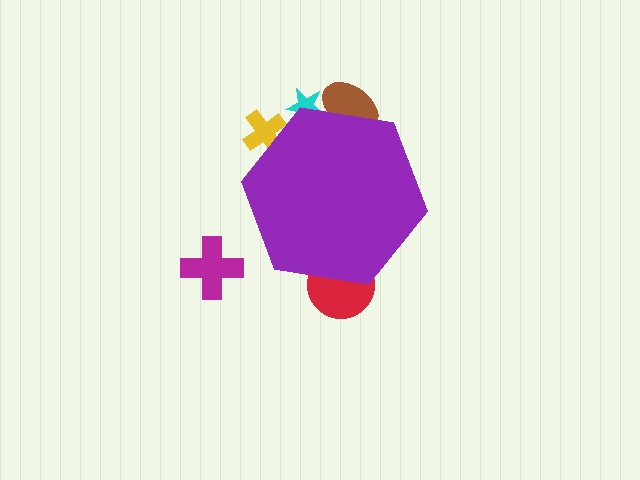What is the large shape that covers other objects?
A purple hexagon.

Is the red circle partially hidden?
Yes, the red circle is partially hidden behind the purple hexagon.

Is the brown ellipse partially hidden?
Yes, the brown ellipse is partially hidden behind the purple hexagon.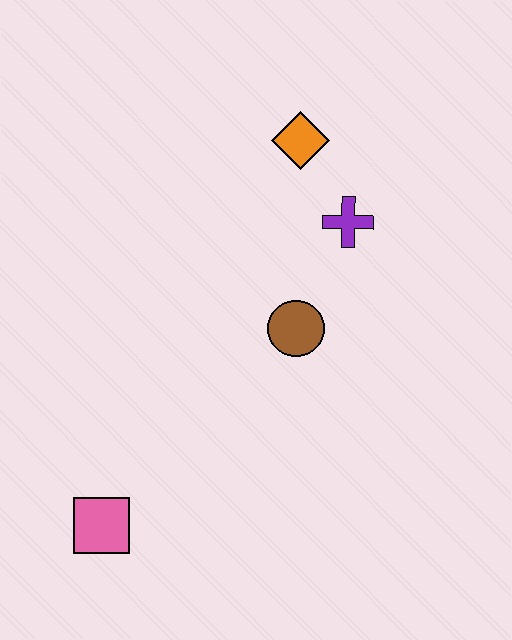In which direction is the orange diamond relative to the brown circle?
The orange diamond is above the brown circle.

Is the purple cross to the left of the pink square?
No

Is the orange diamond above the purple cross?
Yes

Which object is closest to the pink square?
The brown circle is closest to the pink square.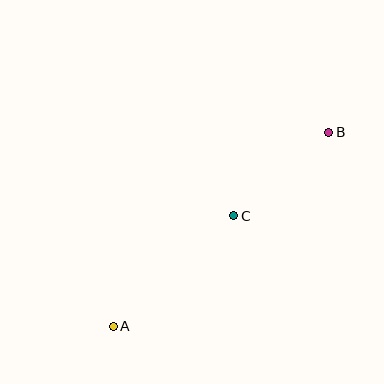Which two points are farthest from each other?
Points A and B are farthest from each other.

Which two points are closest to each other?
Points B and C are closest to each other.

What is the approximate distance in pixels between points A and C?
The distance between A and C is approximately 164 pixels.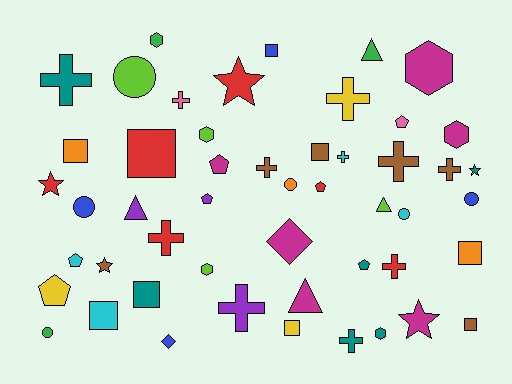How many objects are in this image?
There are 50 objects.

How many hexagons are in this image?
There are 6 hexagons.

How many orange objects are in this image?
There are 3 orange objects.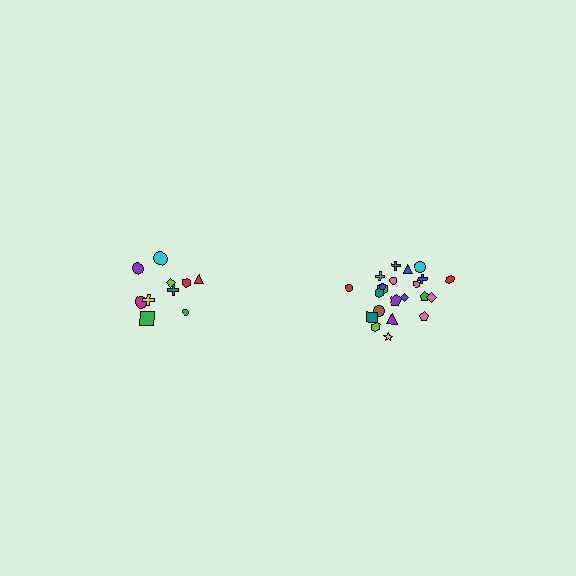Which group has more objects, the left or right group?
The right group.